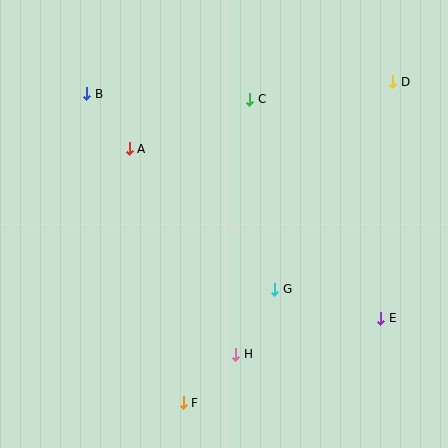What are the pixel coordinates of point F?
Point F is at (183, 403).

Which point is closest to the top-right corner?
Point D is closest to the top-right corner.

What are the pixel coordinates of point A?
Point A is at (129, 149).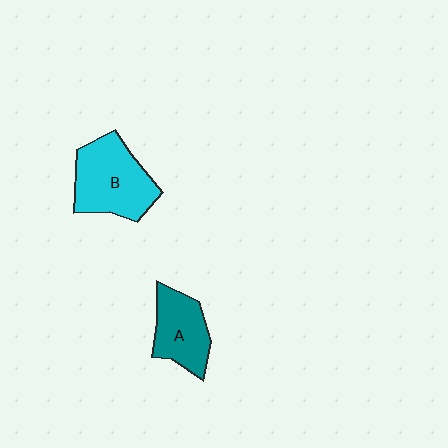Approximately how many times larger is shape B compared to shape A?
Approximately 1.4 times.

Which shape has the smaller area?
Shape A (teal).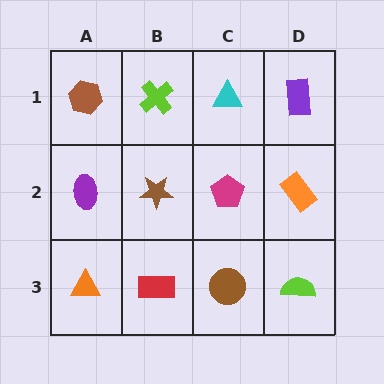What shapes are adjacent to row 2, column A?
A brown hexagon (row 1, column A), an orange triangle (row 3, column A), a brown star (row 2, column B).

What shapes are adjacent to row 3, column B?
A brown star (row 2, column B), an orange triangle (row 3, column A), a brown circle (row 3, column C).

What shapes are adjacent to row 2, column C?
A cyan triangle (row 1, column C), a brown circle (row 3, column C), a brown star (row 2, column B), an orange rectangle (row 2, column D).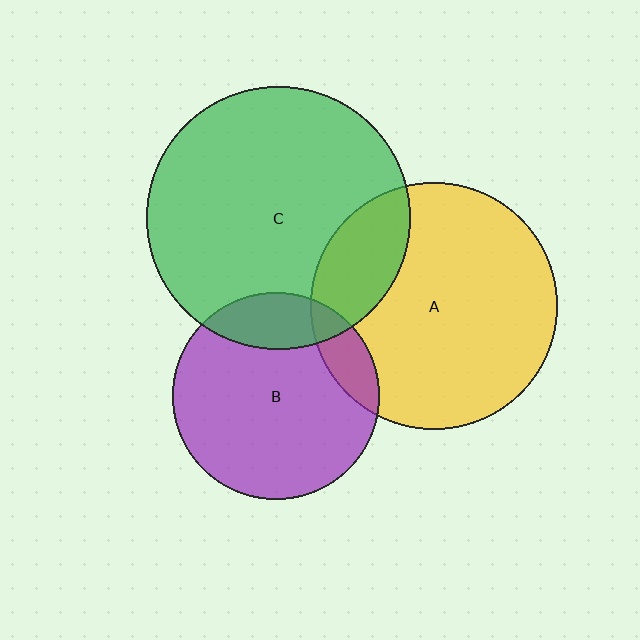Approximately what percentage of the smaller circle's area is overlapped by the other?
Approximately 10%.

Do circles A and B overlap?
Yes.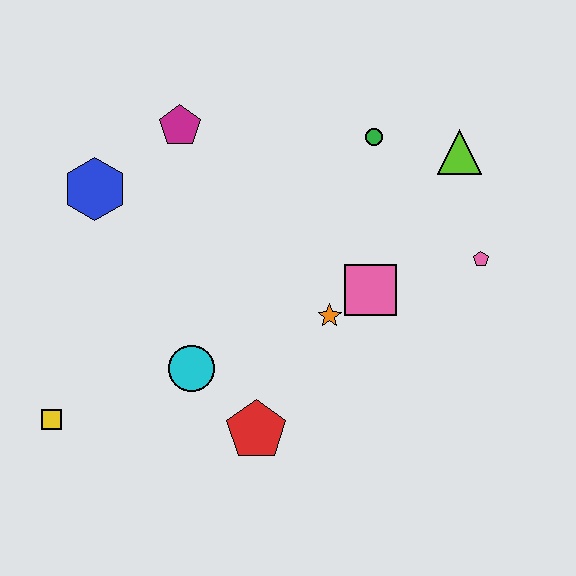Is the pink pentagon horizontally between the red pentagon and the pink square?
No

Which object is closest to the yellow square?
The cyan circle is closest to the yellow square.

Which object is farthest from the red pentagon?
The lime triangle is farthest from the red pentagon.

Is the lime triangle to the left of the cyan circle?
No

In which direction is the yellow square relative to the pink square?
The yellow square is to the left of the pink square.